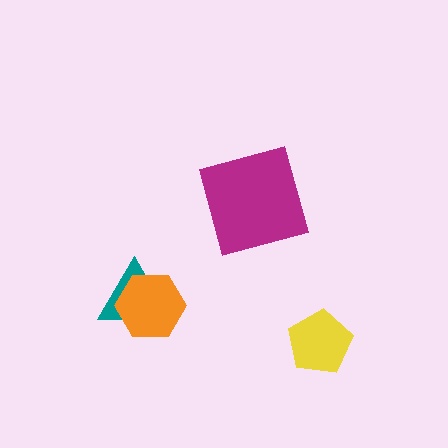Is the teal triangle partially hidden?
Yes, it is partially covered by another shape.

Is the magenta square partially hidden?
No, no other shape covers it.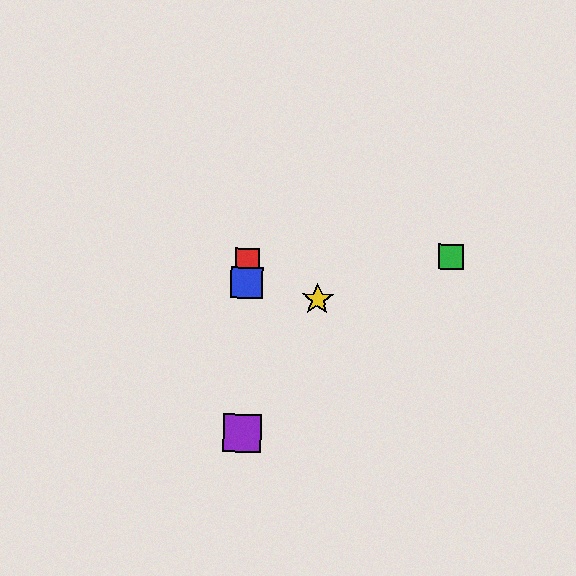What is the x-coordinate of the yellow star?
The yellow star is at x≈318.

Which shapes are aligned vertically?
The red square, the blue square, the purple square are aligned vertically.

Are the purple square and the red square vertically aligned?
Yes, both are at x≈242.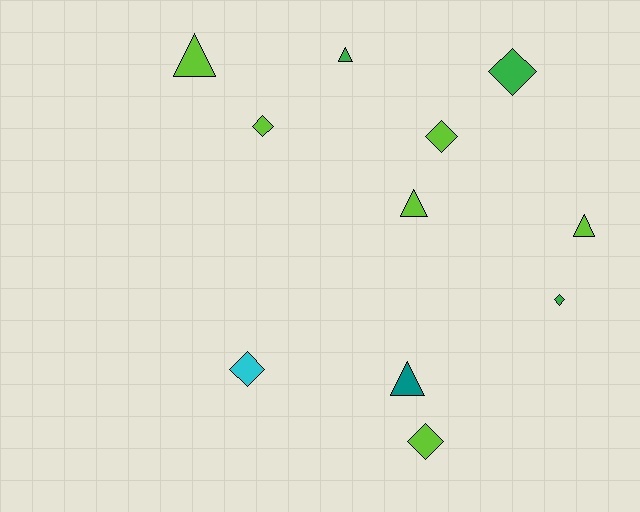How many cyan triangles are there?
There are no cyan triangles.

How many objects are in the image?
There are 11 objects.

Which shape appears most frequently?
Diamond, with 6 objects.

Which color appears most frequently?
Lime, with 6 objects.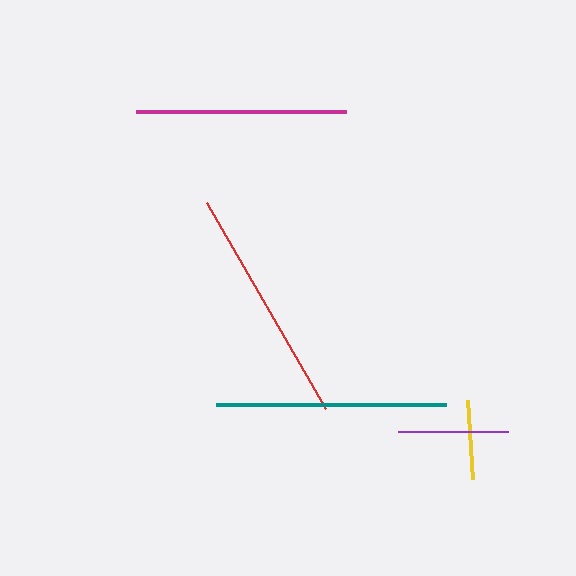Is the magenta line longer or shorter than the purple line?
The magenta line is longer than the purple line.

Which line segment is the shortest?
The yellow line is the shortest at approximately 79 pixels.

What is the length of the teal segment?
The teal segment is approximately 230 pixels long.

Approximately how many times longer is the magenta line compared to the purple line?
The magenta line is approximately 1.9 times the length of the purple line.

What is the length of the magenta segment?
The magenta segment is approximately 209 pixels long.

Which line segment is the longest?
The red line is the longest at approximately 238 pixels.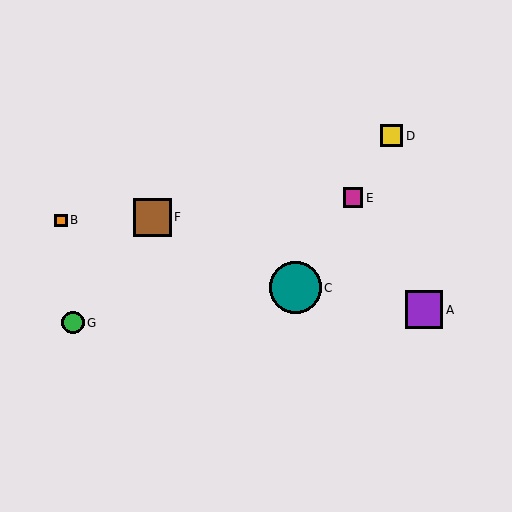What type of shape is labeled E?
Shape E is a magenta square.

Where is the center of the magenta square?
The center of the magenta square is at (353, 198).